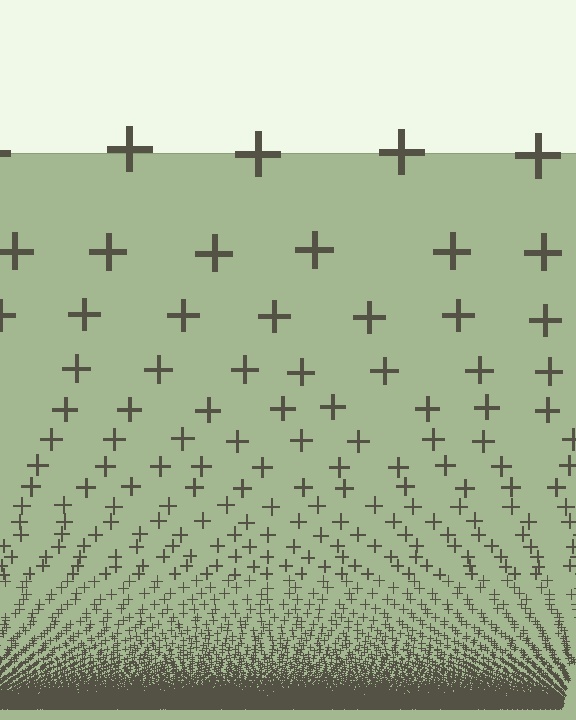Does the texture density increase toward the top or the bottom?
Density increases toward the bottom.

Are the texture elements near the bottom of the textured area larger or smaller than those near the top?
Smaller. The gradient is inverted — elements near the bottom are smaller and denser.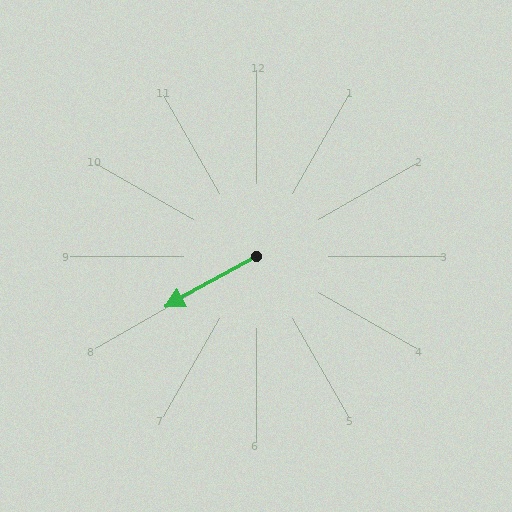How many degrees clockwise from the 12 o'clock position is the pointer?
Approximately 241 degrees.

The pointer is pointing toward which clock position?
Roughly 8 o'clock.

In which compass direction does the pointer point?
Southwest.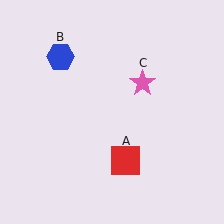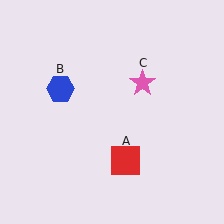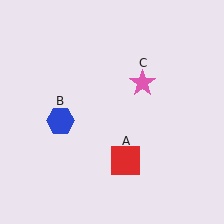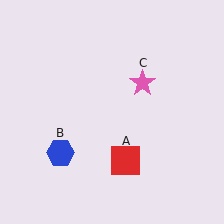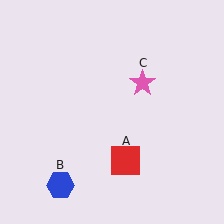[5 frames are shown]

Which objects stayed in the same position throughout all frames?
Red square (object A) and pink star (object C) remained stationary.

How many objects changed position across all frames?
1 object changed position: blue hexagon (object B).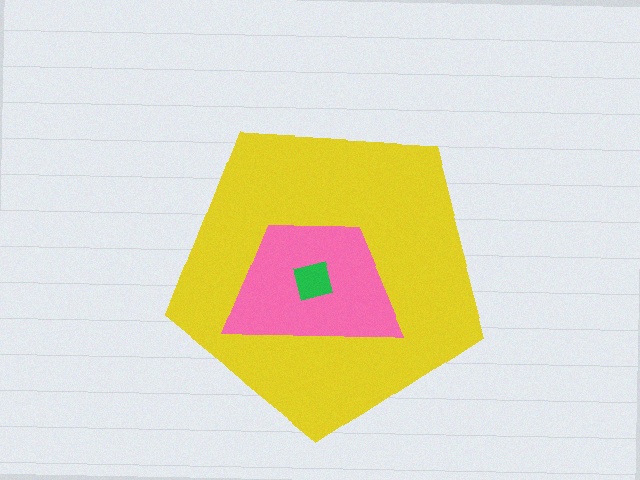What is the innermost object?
The green square.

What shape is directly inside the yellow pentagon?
The pink trapezoid.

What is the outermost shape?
The yellow pentagon.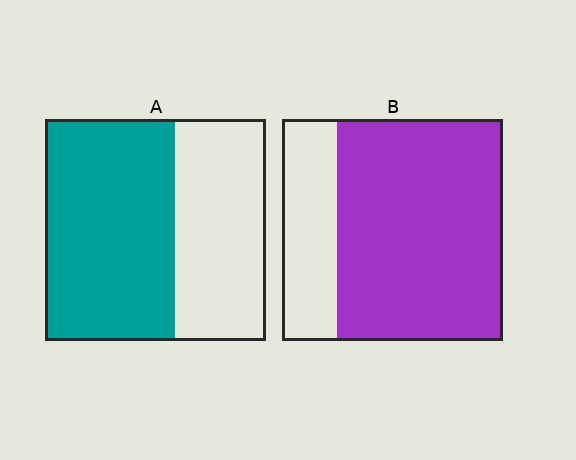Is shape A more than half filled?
Yes.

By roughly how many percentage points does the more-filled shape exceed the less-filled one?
By roughly 15 percentage points (B over A).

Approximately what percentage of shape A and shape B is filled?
A is approximately 60% and B is approximately 75%.